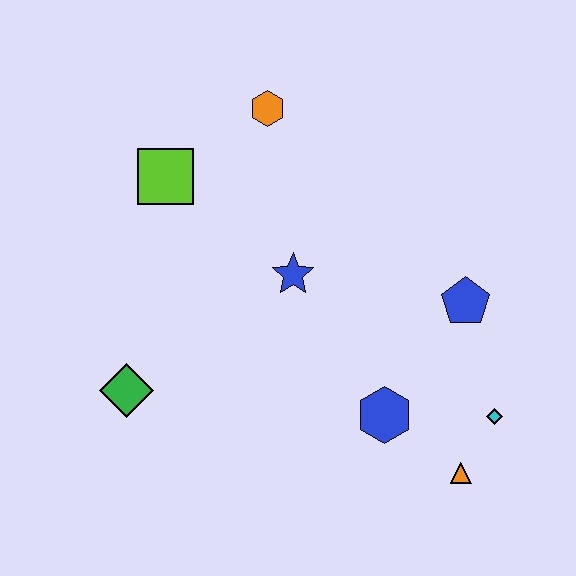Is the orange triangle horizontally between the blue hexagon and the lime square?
No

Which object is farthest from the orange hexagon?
The orange triangle is farthest from the orange hexagon.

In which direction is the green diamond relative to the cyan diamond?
The green diamond is to the left of the cyan diamond.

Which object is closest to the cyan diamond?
The orange triangle is closest to the cyan diamond.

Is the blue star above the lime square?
No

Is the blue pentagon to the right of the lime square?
Yes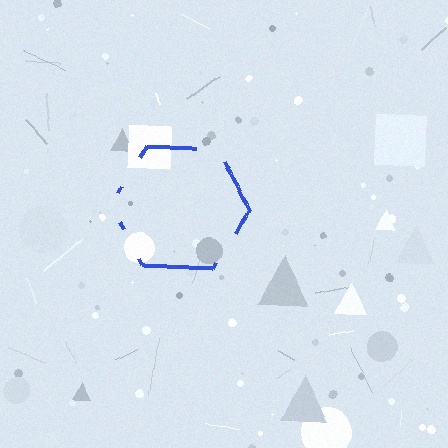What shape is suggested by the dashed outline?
The dashed outline suggests a hexagon.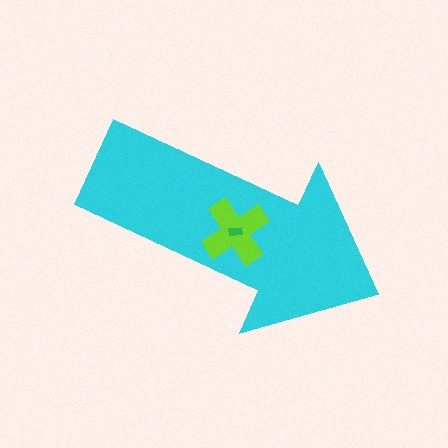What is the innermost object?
The green rectangle.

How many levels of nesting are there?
3.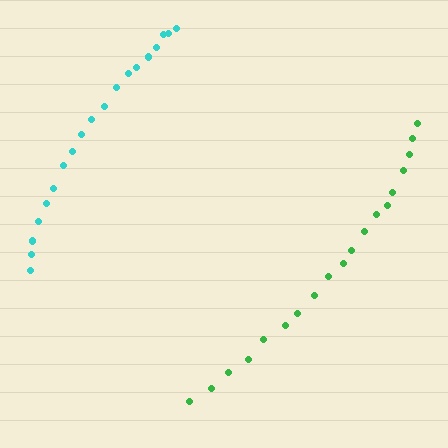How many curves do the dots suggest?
There are 2 distinct paths.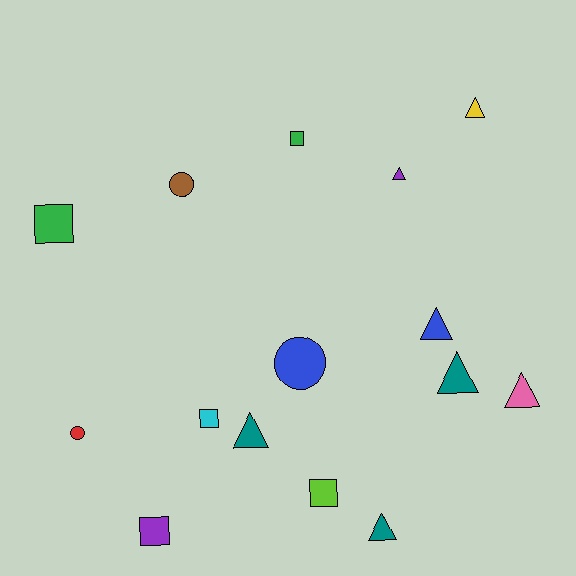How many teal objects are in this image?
There are 3 teal objects.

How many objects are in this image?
There are 15 objects.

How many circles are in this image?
There are 3 circles.